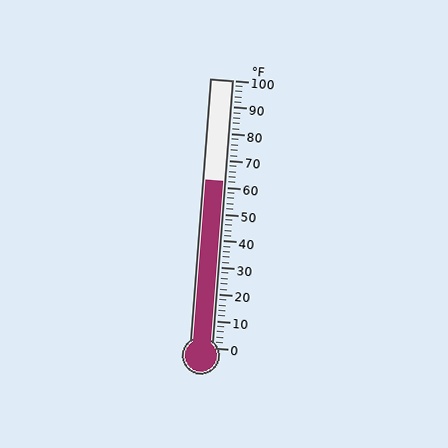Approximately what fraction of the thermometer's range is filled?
The thermometer is filled to approximately 60% of its range.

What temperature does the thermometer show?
The thermometer shows approximately 62°F.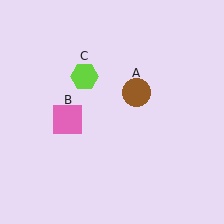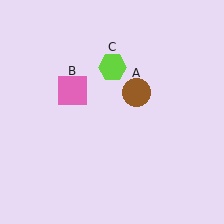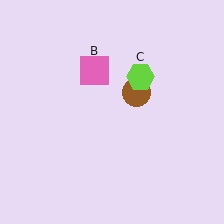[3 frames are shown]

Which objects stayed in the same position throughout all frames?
Brown circle (object A) remained stationary.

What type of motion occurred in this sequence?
The pink square (object B), lime hexagon (object C) rotated clockwise around the center of the scene.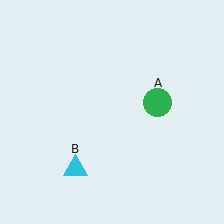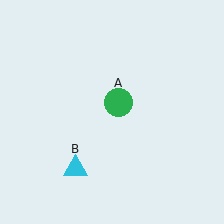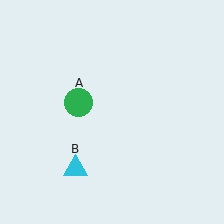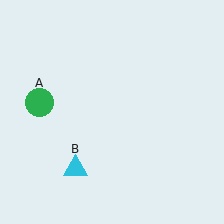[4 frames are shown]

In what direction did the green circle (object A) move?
The green circle (object A) moved left.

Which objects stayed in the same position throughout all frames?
Cyan triangle (object B) remained stationary.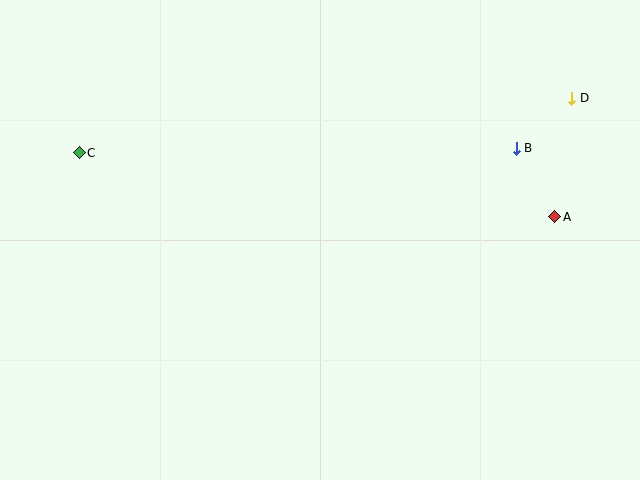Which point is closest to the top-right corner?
Point D is closest to the top-right corner.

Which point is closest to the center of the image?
Point B at (516, 148) is closest to the center.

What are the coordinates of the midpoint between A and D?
The midpoint between A and D is at (563, 157).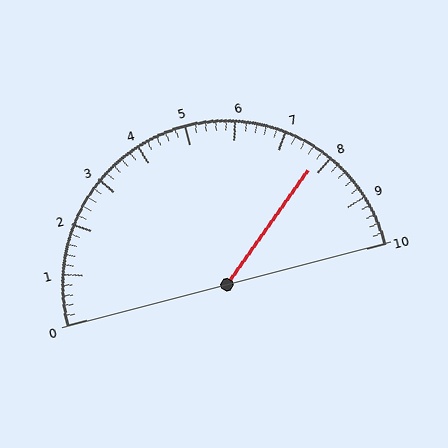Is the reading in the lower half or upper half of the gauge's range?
The reading is in the upper half of the range (0 to 10).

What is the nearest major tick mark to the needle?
The nearest major tick mark is 8.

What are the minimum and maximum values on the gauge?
The gauge ranges from 0 to 10.